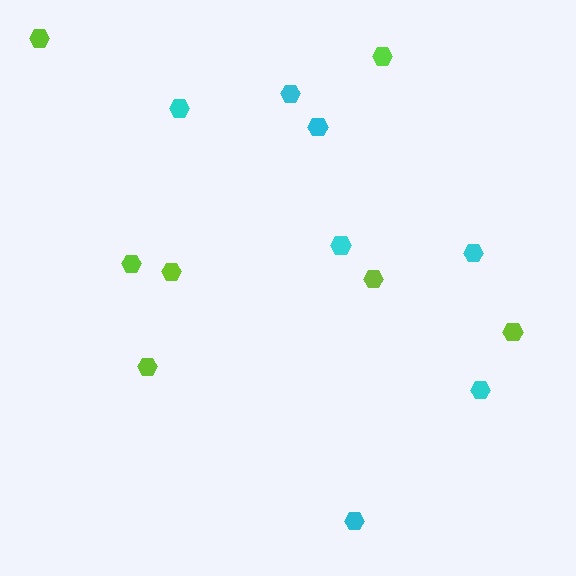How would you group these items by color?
There are 2 groups: one group of lime hexagons (7) and one group of cyan hexagons (7).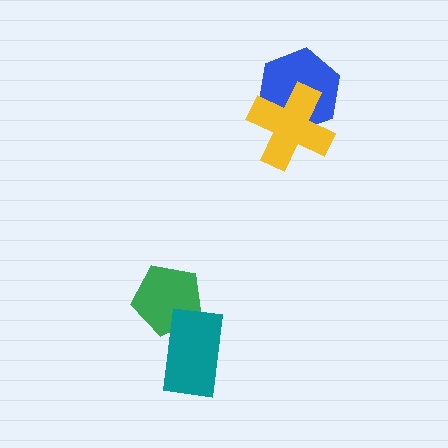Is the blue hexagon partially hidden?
Yes, it is partially covered by another shape.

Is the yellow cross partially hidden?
No, no other shape covers it.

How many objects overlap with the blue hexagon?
1 object overlaps with the blue hexagon.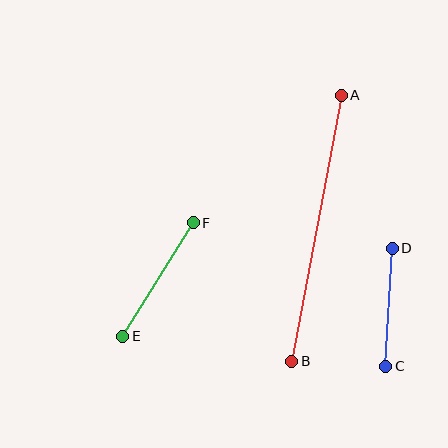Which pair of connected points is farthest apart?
Points A and B are farthest apart.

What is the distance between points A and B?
The distance is approximately 270 pixels.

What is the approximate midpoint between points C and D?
The midpoint is at approximately (389, 307) pixels.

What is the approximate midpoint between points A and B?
The midpoint is at approximately (316, 228) pixels.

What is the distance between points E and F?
The distance is approximately 134 pixels.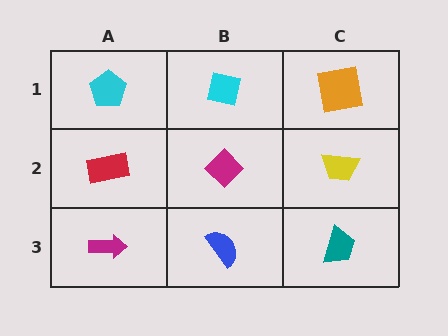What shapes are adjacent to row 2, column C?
An orange square (row 1, column C), a teal trapezoid (row 3, column C), a magenta diamond (row 2, column B).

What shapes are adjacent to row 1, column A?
A red rectangle (row 2, column A), a cyan square (row 1, column B).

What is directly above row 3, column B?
A magenta diamond.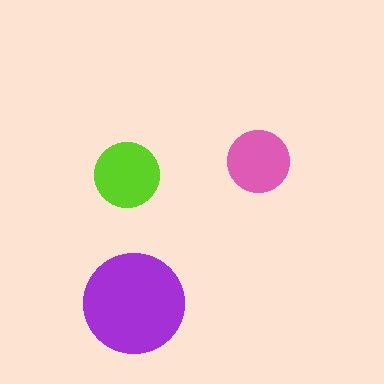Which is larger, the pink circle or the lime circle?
The lime one.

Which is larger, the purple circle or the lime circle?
The purple one.